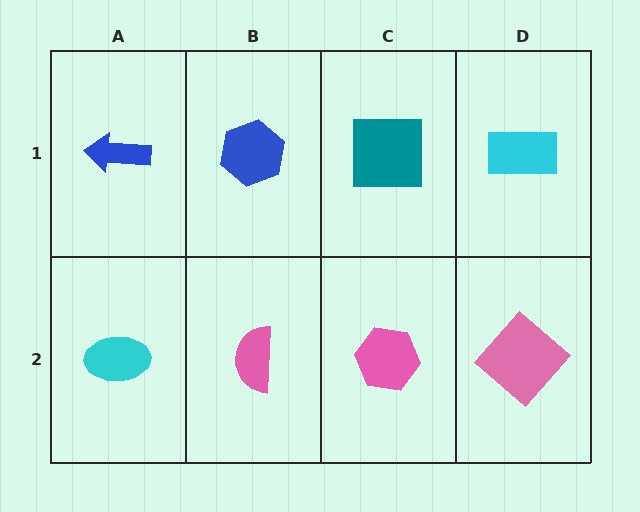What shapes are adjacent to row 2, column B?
A blue hexagon (row 1, column B), a cyan ellipse (row 2, column A), a pink hexagon (row 2, column C).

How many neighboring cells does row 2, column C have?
3.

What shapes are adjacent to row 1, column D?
A pink diamond (row 2, column D), a teal square (row 1, column C).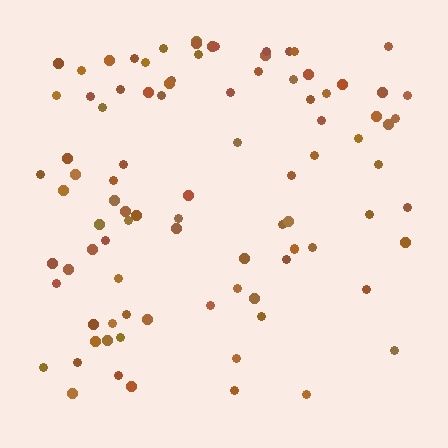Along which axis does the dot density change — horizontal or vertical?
Vertical.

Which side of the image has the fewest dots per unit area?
The bottom.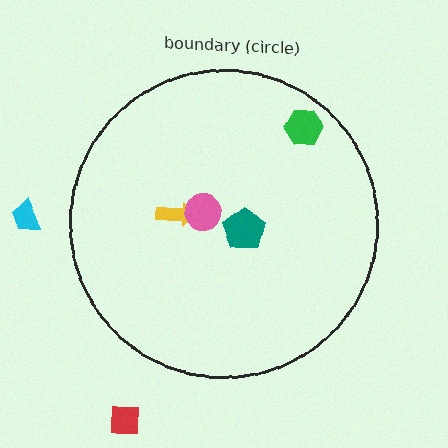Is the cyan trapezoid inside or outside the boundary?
Outside.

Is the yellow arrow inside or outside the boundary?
Inside.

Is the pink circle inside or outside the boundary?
Inside.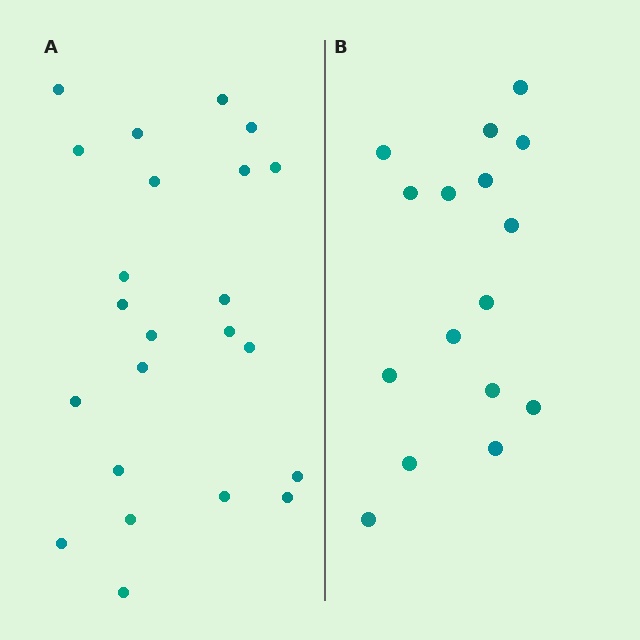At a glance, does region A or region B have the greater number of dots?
Region A (the left region) has more dots.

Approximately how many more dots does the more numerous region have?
Region A has roughly 8 or so more dots than region B.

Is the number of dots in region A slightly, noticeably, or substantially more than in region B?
Region A has noticeably more, but not dramatically so. The ratio is roughly 1.4 to 1.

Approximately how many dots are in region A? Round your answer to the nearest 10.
About 20 dots. (The exact count is 23, which rounds to 20.)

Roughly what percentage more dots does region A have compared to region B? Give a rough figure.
About 45% more.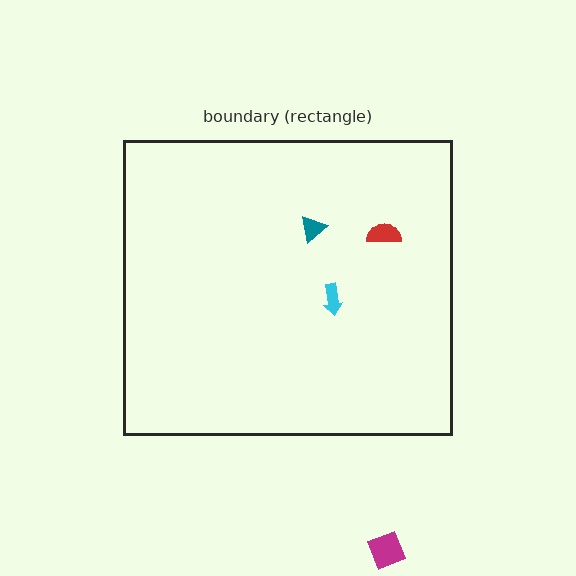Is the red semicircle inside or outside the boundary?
Inside.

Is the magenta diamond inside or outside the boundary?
Outside.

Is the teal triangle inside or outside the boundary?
Inside.